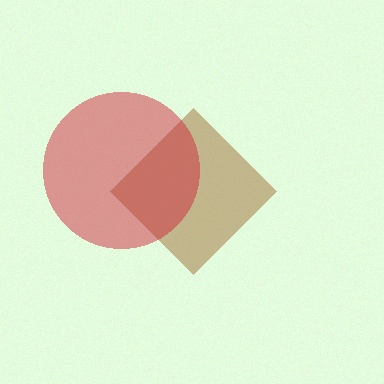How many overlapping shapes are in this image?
There are 2 overlapping shapes in the image.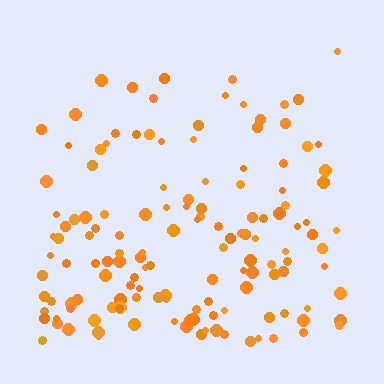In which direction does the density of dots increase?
From top to bottom, with the bottom side densest.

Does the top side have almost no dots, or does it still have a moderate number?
Still a moderate number, just noticeably fewer than the bottom.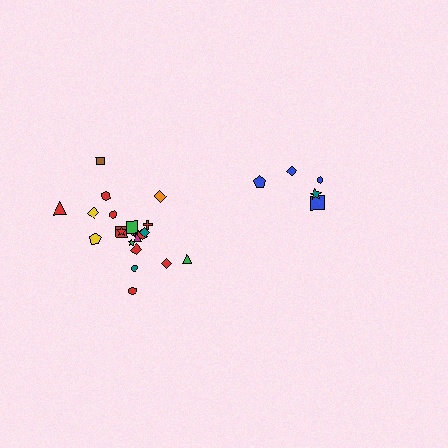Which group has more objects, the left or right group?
The left group.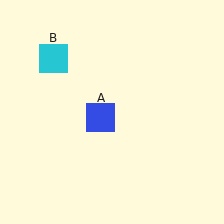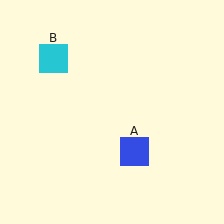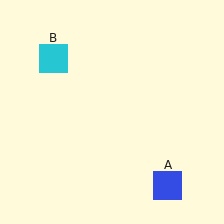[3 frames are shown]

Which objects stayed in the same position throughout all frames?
Cyan square (object B) remained stationary.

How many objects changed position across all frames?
1 object changed position: blue square (object A).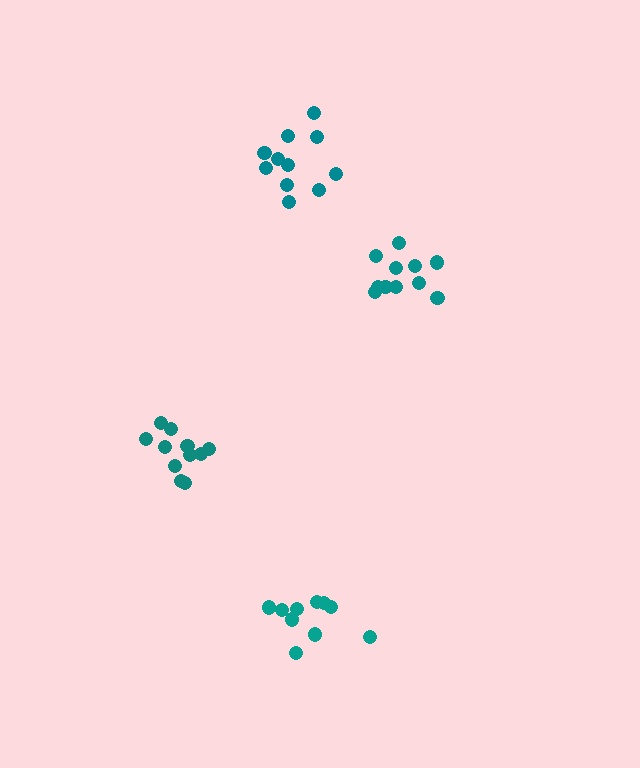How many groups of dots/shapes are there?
There are 4 groups.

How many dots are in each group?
Group 1: 11 dots, Group 2: 10 dots, Group 3: 11 dots, Group 4: 11 dots (43 total).